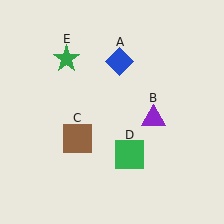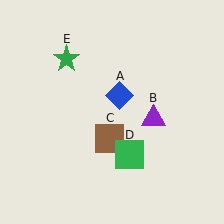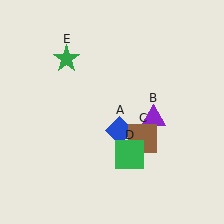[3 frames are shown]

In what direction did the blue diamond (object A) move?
The blue diamond (object A) moved down.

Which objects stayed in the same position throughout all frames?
Purple triangle (object B) and green square (object D) and green star (object E) remained stationary.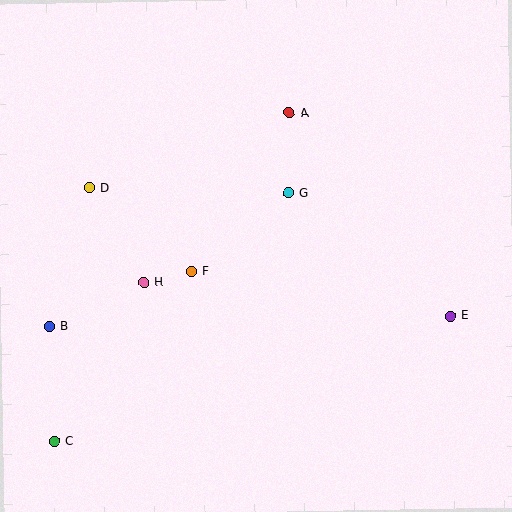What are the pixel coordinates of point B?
Point B is at (50, 326).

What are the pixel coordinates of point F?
Point F is at (192, 272).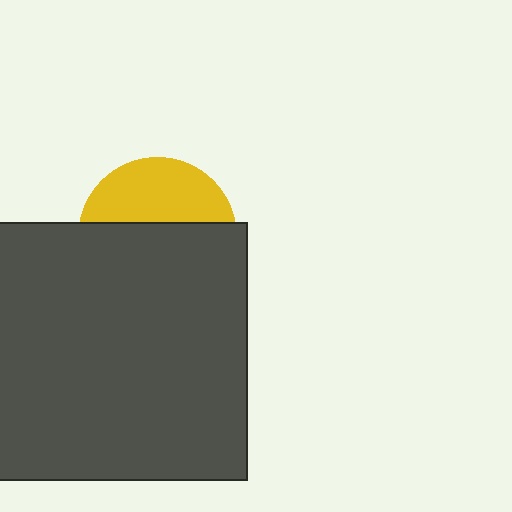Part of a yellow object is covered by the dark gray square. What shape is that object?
It is a circle.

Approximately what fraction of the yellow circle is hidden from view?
Roughly 62% of the yellow circle is hidden behind the dark gray square.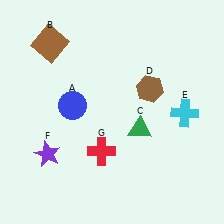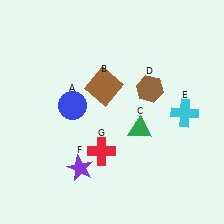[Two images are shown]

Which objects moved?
The objects that moved are: the brown square (B), the purple star (F).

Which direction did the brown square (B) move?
The brown square (B) moved right.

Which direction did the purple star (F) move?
The purple star (F) moved right.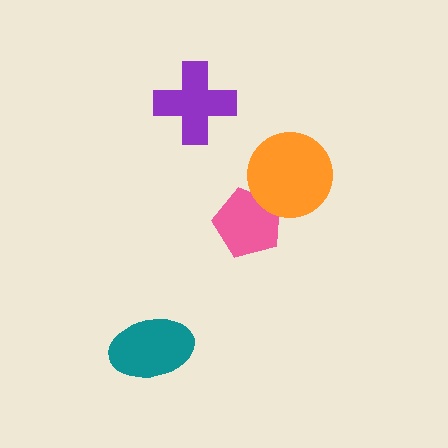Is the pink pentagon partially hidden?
Yes, it is partially covered by another shape.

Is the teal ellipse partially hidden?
No, no other shape covers it.